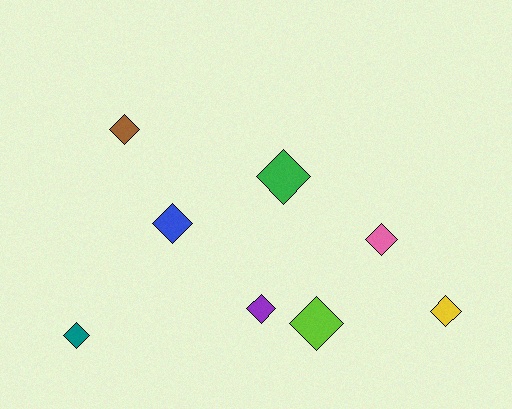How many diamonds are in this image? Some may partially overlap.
There are 8 diamonds.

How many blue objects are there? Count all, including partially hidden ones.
There is 1 blue object.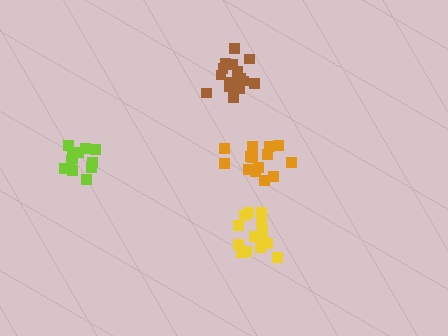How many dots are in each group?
Group 1: 14 dots, Group 2: 13 dots, Group 3: 17 dots, Group 4: 16 dots (60 total).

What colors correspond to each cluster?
The clusters are colored: orange, lime, brown, yellow.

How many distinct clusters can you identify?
There are 4 distinct clusters.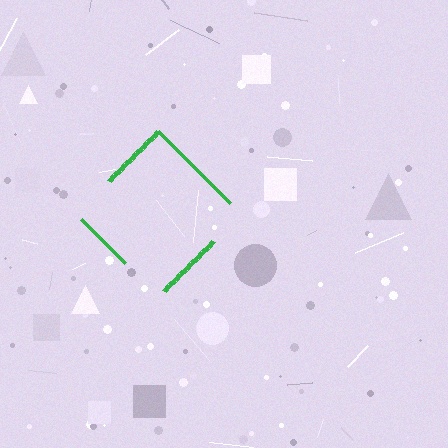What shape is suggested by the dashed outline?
The dashed outline suggests a diamond.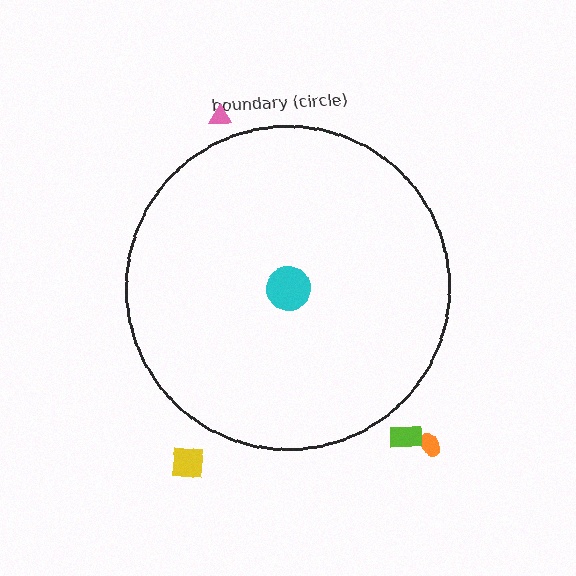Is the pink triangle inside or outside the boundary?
Outside.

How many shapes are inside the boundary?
1 inside, 4 outside.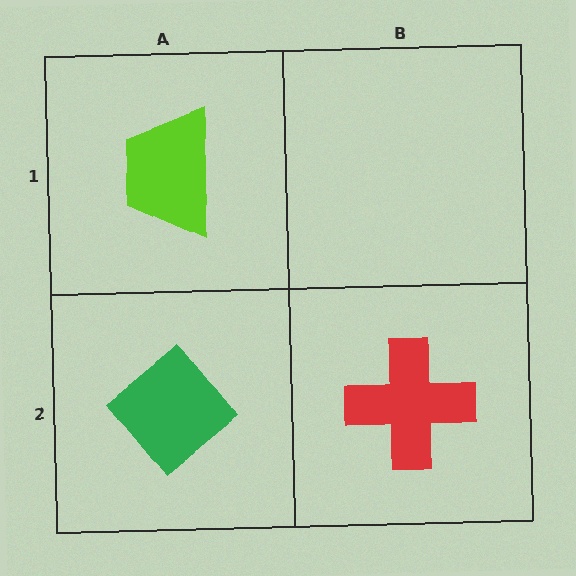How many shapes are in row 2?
2 shapes.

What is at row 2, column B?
A red cross.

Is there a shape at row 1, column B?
No, that cell is empty.